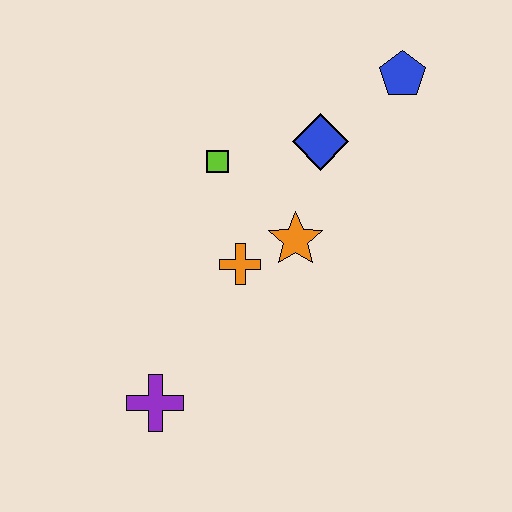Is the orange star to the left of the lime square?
No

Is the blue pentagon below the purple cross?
No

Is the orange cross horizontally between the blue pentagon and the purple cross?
Yes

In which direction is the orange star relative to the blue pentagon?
The orange star is below the blue pentagon.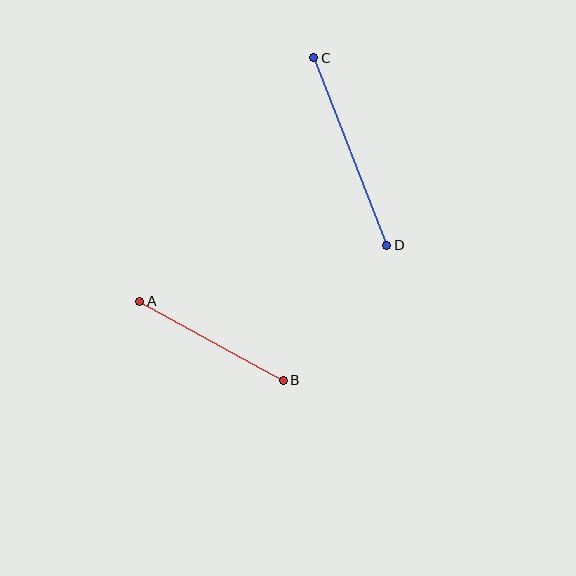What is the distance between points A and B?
The distance is approximately 164 pixels.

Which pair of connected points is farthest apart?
Points C and D are farthest apart.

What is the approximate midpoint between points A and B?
The midpoint is at approximately (212, 341) pixels.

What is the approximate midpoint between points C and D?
The midpoint is at approximately (350, 151) pixels.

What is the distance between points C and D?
The distance is approximately 201 pixels.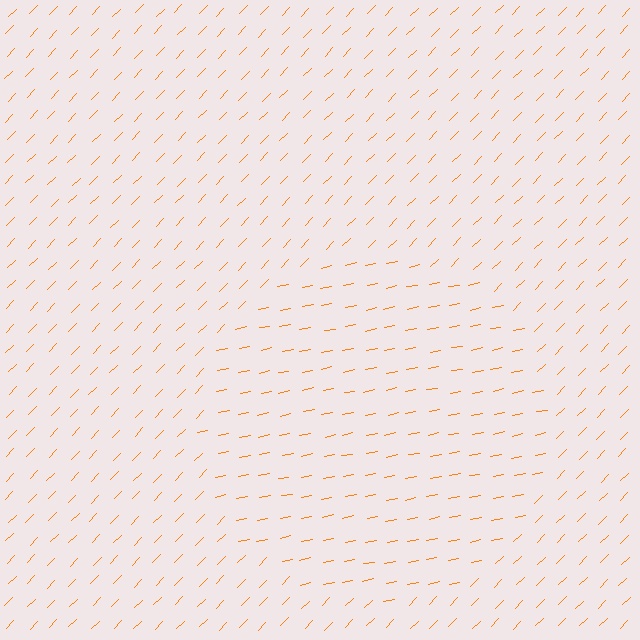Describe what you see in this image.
The image is filled with small orange line segments. A circle region in the image has lines oriented differently from the surrounding lines, creating a visible texture boundary.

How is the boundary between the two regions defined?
The boundary is defined purely by a change in line orientation (approximately 34 degrees difference). All lines are the same color and thickness.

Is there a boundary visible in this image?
Yes, there is a texture boundary formed by a change in line orientation.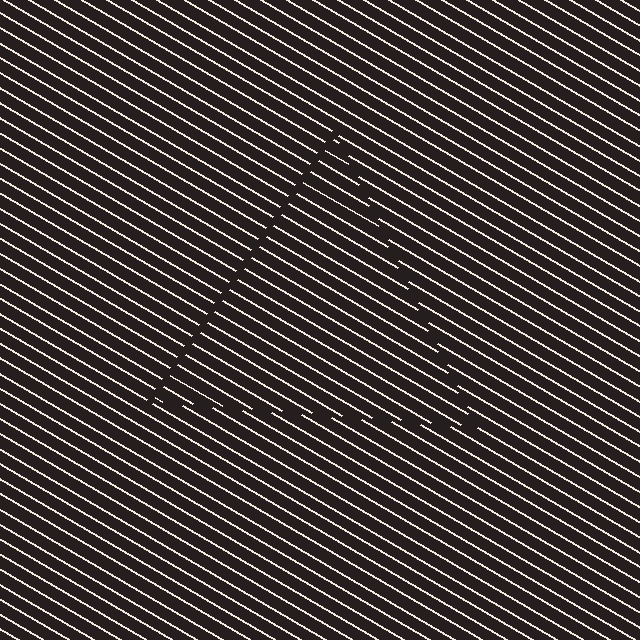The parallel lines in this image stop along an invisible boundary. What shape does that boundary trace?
An illusory triangle. The interior of the shape contains the same grating, shifted by half a period — the contour is defined by the phase discontinuity where line-ends from the inner and outer gratings abut.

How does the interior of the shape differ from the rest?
The interior of the shape contains the same grating, shifted by half a period — the contour is defined by the phase discontinuity where line-ends from the inner and outer gratings abut.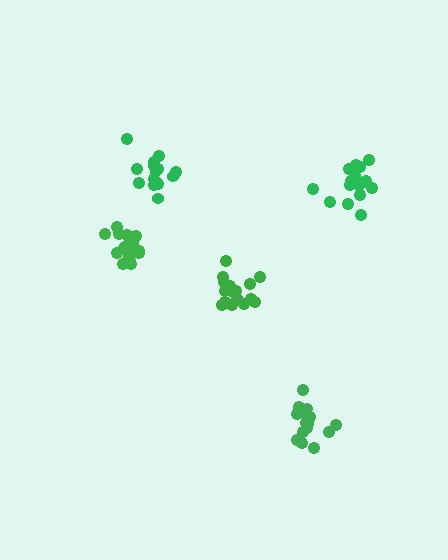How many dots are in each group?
Group 1: 15 dots, Group 2: 18 dots, Group 3: 16 dots, Group 4: 18 dots, Group 5: 15 dots (82 total).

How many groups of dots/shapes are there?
There are 5 groups.